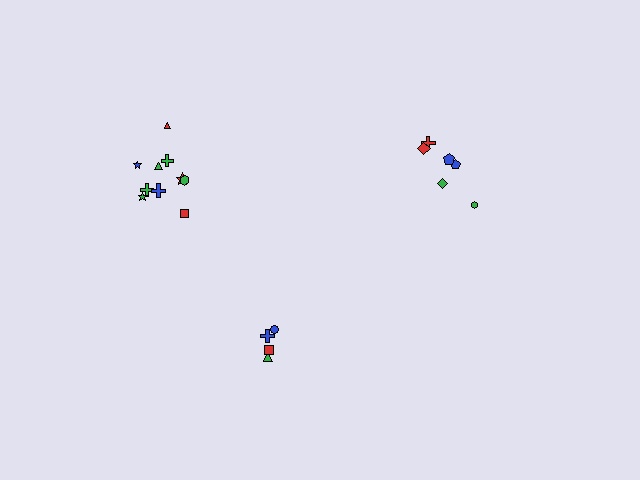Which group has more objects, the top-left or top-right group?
The top-left group.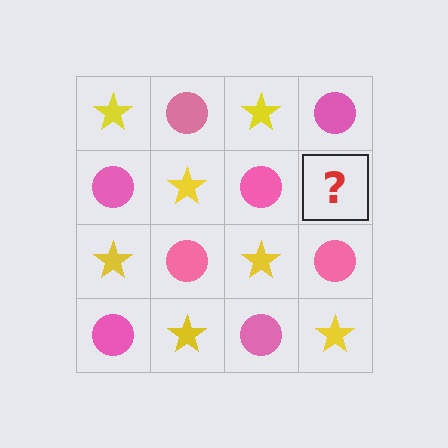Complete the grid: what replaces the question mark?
The question mark should be replaced with a yellow star.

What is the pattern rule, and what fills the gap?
The rule is that it alternates yellow star and pink circle in a checkerboard pattern. The gap should be filled with a yellow star.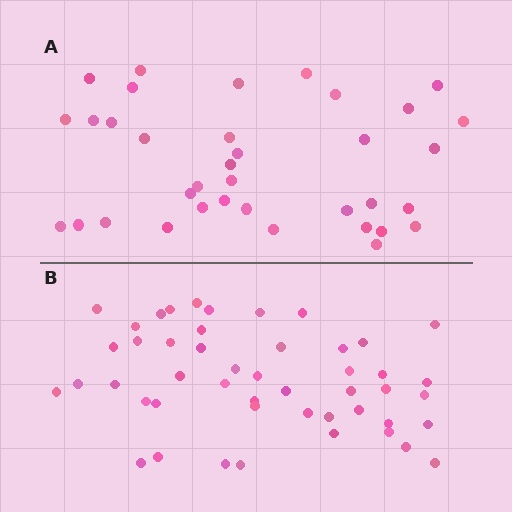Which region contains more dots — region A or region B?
Region B (the bottom region) has more dots.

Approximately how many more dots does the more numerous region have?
Region B has roughly 12 or so more dots than region A.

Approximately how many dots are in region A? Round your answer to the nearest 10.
About 40 dots. (The exact count is 36, which rounds to 40.)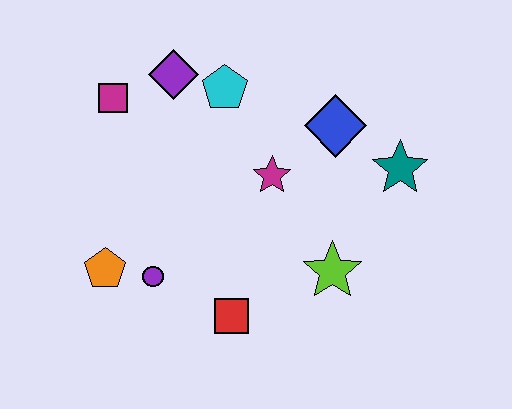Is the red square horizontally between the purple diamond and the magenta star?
Yes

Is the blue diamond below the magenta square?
Yes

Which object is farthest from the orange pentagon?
The teal star is farthest from the orange pentagon.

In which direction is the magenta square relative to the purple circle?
The magenta square is above the purple circle.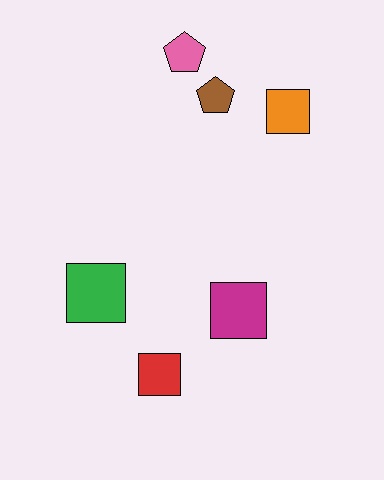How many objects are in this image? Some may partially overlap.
There are 6 objects.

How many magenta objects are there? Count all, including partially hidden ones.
There is 1 magenta object.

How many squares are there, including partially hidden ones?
There are 4 squares.